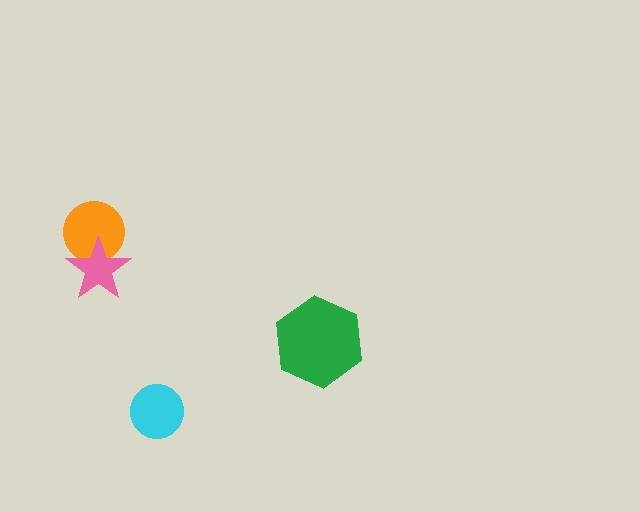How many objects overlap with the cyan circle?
0 objects overlap with the cyan circle.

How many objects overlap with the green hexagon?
0 objects overlap with the green hexagon.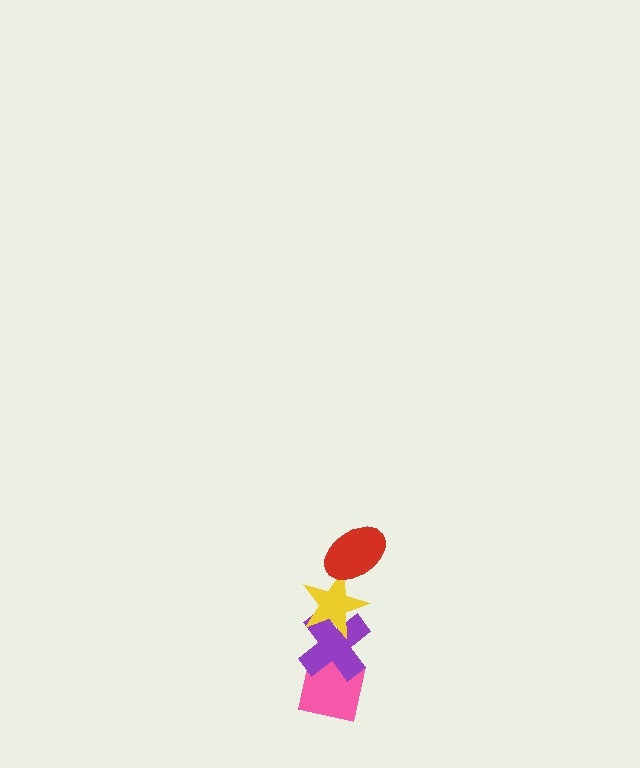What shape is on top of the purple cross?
The yellow star is on top of the purple cross.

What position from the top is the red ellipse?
The red ellipse is 1st from the top.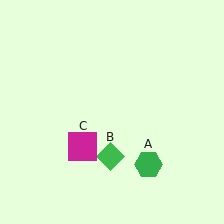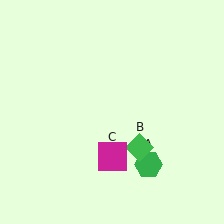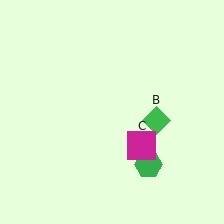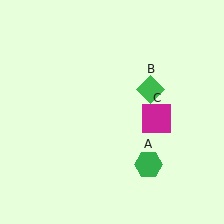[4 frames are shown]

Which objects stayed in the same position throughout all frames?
Green hexagon (object A) remained stationary.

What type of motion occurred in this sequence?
The green diamond (object B), magenta square (object C) rotated counterclockwise around the center of the scene.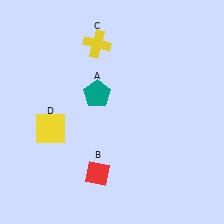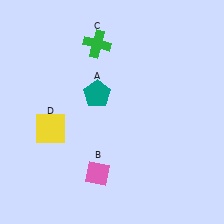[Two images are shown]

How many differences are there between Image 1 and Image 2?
There are 2 differences between the two images.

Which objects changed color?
B changed from red to pink. C changed from yellow to green.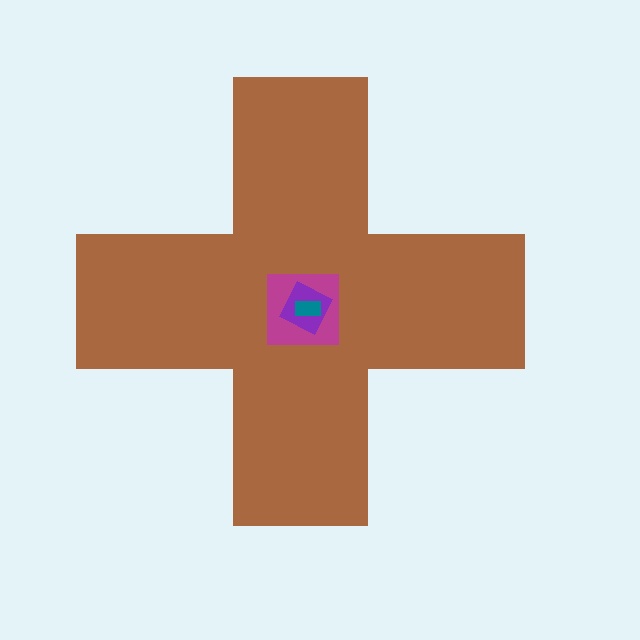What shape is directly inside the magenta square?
The purple diamond.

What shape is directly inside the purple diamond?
The teal rectangle.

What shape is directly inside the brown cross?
The magenta square.